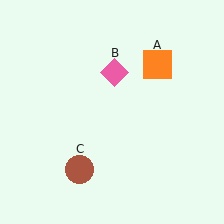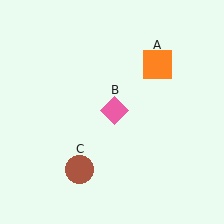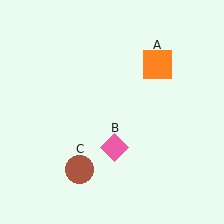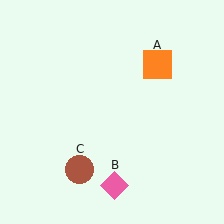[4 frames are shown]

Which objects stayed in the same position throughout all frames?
Orange square (object A) and brown circle (object C) remained stationary.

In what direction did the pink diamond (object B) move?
The pink diamond (object B) moved down.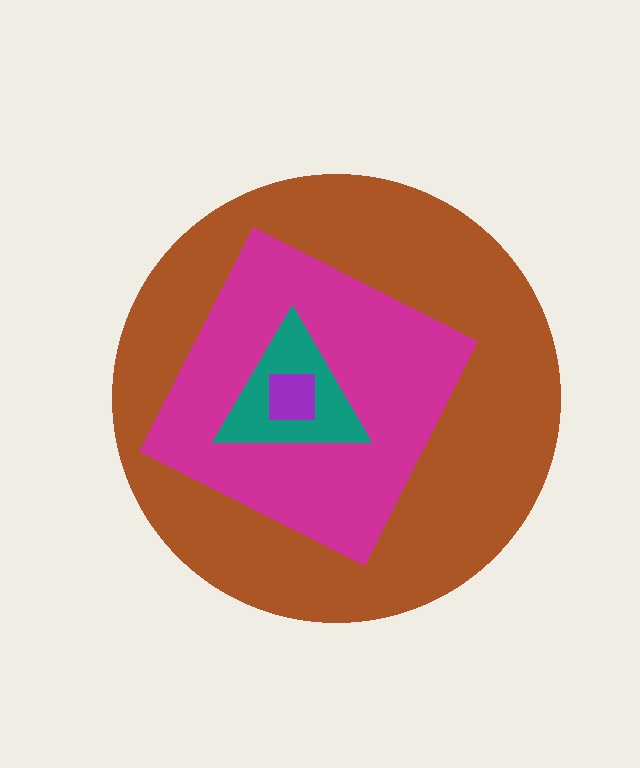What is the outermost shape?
The brown circle.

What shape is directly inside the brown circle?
The magenta diamond.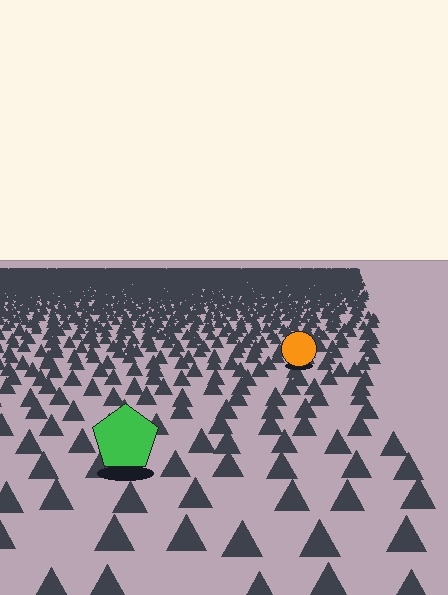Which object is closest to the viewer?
The green pentagon is closest. The texture marks near it are larger and more spread out.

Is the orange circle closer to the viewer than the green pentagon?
No. The green pentagon is closer — you can tell from the texture gradient: the ground texture is coarser near it.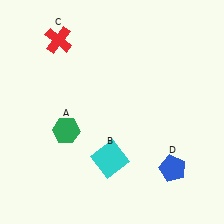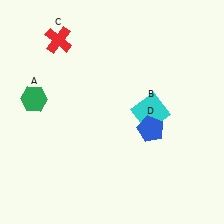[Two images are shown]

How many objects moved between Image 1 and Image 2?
3 objects moved between the two images.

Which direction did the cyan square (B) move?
The cyan square (B) moved up.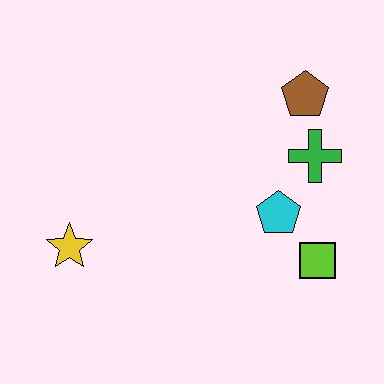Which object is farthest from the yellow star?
The brown pentagon is farthest from the yellow star.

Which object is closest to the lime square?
The cyan pentagon is closest to the lime square.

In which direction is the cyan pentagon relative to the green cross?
The cyan pentagon is below the green cross.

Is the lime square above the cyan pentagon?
No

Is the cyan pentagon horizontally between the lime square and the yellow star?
Yes